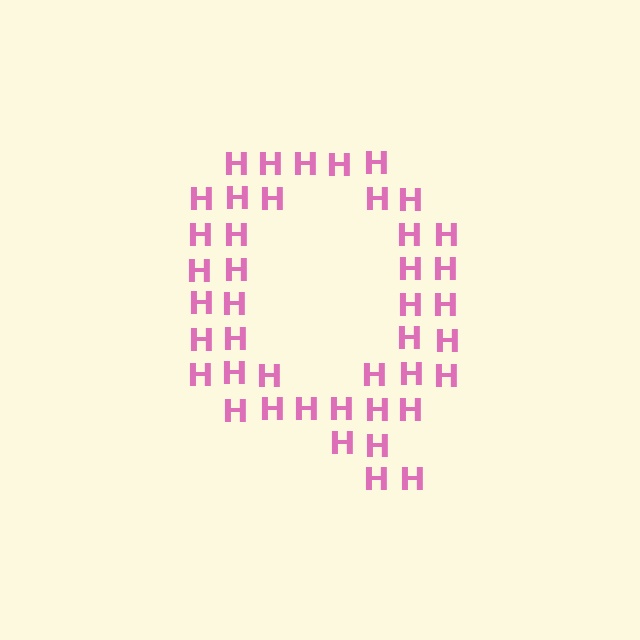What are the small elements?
The small elements are letter H's.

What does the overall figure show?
The overall figure shows the letter Q.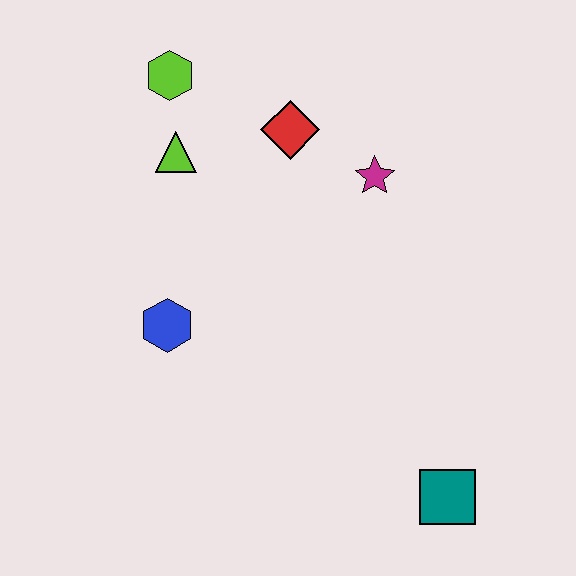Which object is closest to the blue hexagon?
The lime triangle is closest to the blue hexagon.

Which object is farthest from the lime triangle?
The teal square is farthest from the lime triangle.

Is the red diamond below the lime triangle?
No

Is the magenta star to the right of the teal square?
No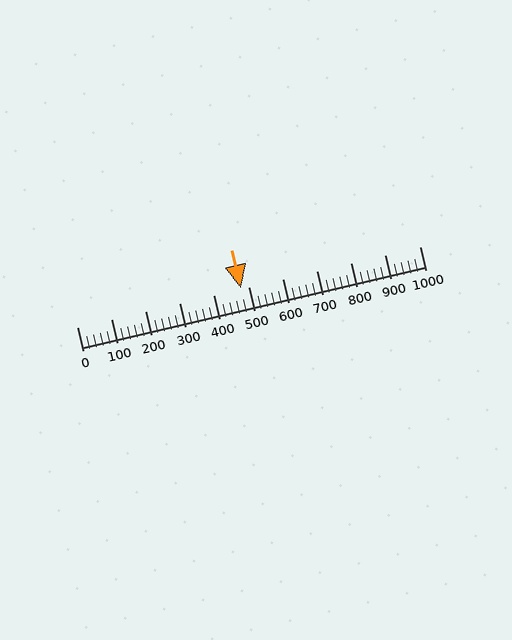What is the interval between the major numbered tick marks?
The major tick marks are spaced 100 units apart.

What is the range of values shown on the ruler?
The ruler shows values from 0 to 1000.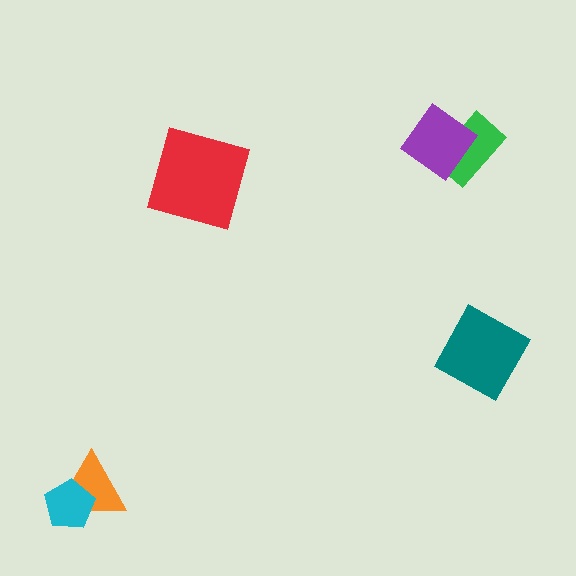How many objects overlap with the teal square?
0 objects overlap with the teal square.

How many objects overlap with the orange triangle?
1 object overlaps with the orange triangle.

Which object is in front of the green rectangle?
The purple diamond is in front of the green rectangle.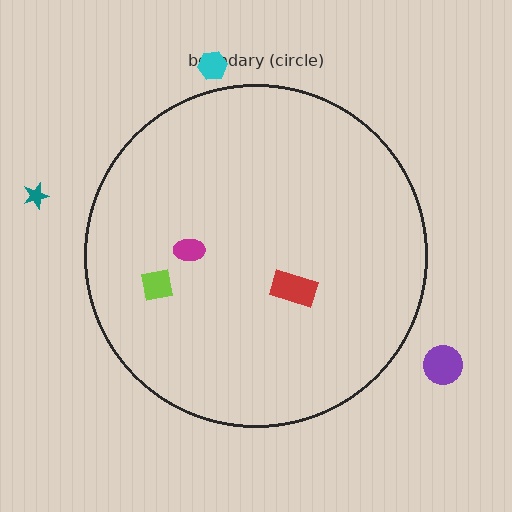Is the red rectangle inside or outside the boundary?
Inside.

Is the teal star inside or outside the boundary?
Outside.